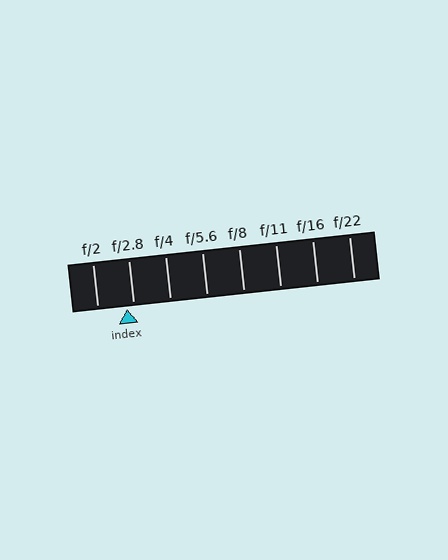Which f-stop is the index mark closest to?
The index mark is closest to f/2.8.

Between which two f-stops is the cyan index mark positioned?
The index mark is between f/2 and f/2.8.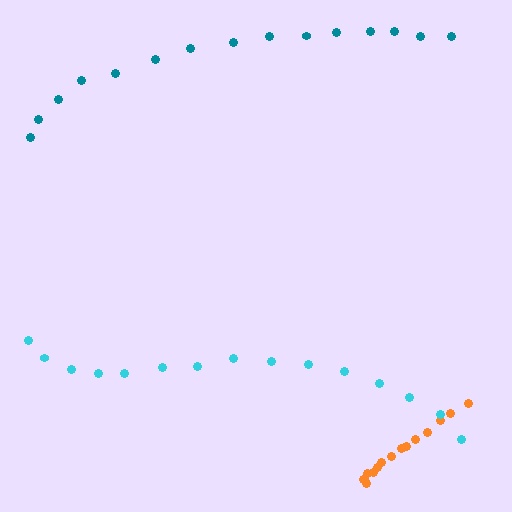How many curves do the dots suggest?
There are 3 distinct paths.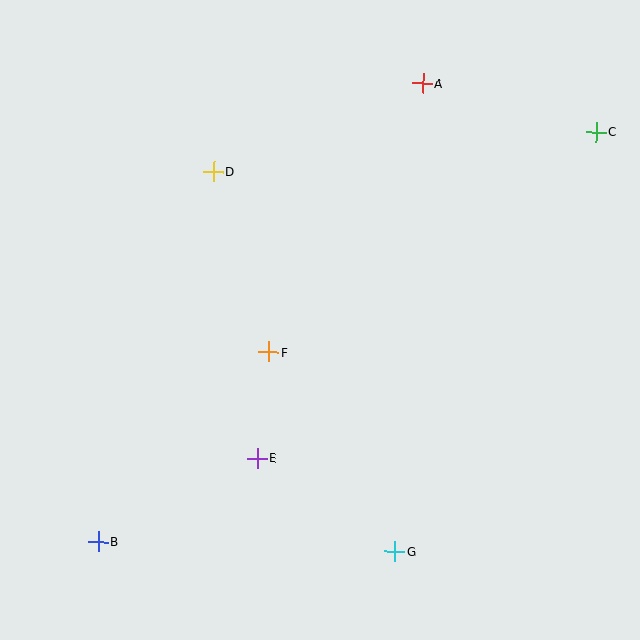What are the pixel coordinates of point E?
Point E is at (257, 458).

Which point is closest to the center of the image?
Point F at (269, 352) is closest to the center.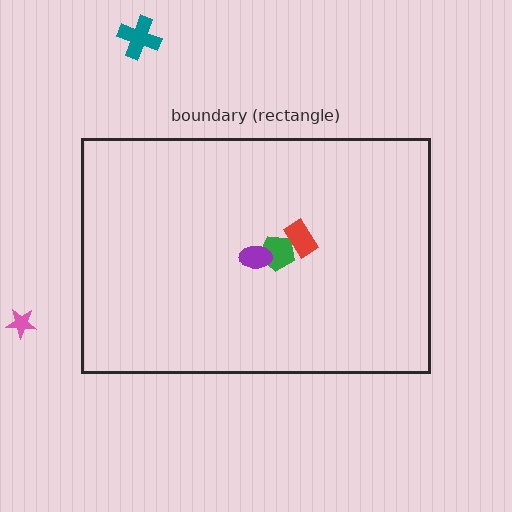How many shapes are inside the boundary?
3 inside, 2 outside.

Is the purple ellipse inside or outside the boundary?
Inside.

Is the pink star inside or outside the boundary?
Outside.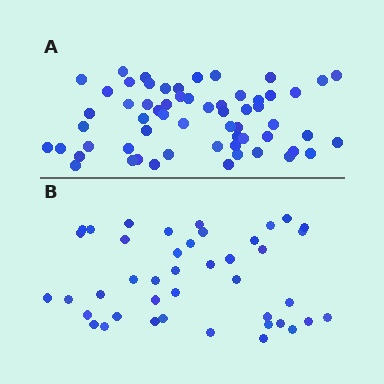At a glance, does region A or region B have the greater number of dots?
Region A (the top region) has more dots.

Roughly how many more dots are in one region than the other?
Region A has approximately 20 more dots than region B.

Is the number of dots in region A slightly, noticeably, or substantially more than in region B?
Region A has noticeably more, but not dramatically so. The ratio is roughly 1.4 to 1.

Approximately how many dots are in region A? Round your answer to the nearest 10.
About 60 dots.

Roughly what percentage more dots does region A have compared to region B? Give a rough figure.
About 45% more.